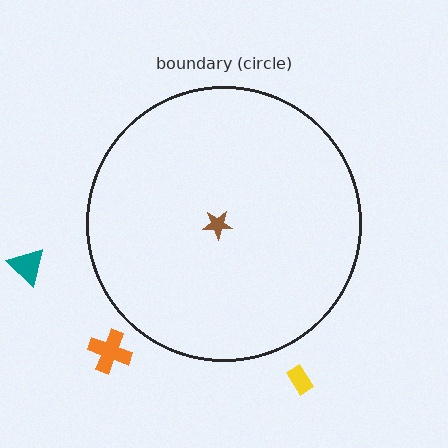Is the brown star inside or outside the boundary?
Inside.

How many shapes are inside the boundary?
1 inside, 3 outside.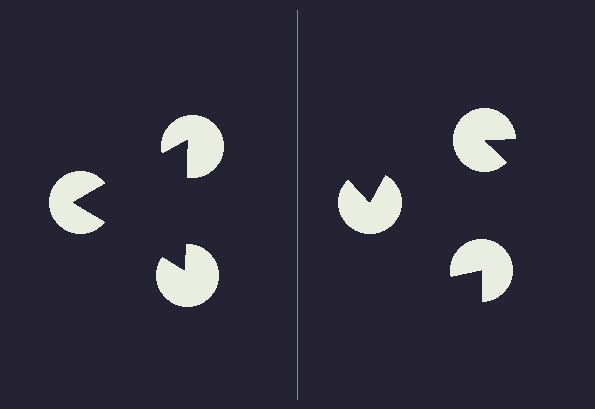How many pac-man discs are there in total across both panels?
6 — 3 on each side.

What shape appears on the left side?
An illusory triangle.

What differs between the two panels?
The pac-man discs are positioned identically on both sides; only the wedge orientations differ. On the left they align to a triangle; on the right they are misaligned.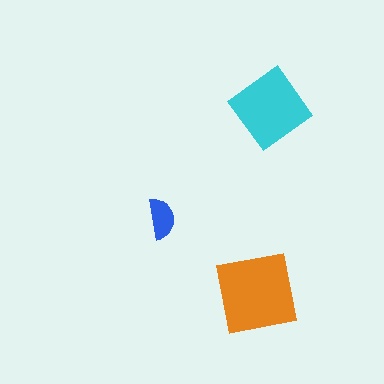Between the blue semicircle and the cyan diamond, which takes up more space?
The cyan diamond.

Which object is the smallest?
The blue semicircle.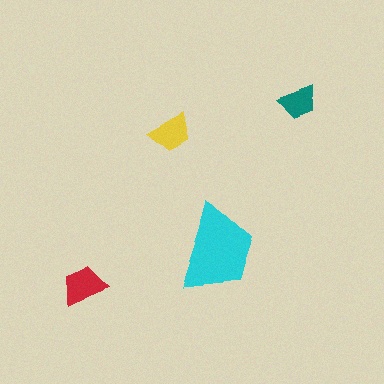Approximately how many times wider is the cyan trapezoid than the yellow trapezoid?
About 2 times wider.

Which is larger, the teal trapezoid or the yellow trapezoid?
The yellow one.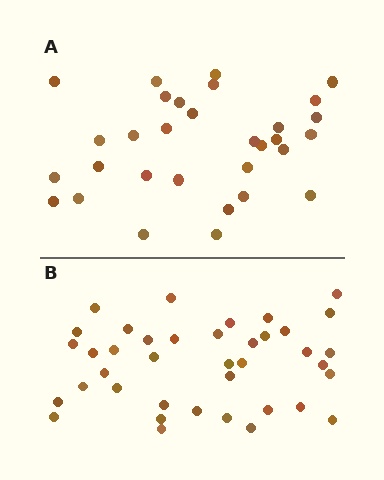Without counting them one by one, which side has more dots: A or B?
Region B (the bottom region) has more dots.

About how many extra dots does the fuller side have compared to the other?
Region B has roughly 8 or so more dots than region A.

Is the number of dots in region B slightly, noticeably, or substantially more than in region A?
Region B has noticeably more, but not dramatically so. The ratio is roughly 1.3 to 1.